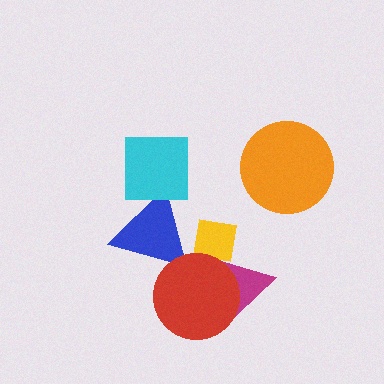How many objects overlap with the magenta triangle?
2 objects overlap with the magenta triangle.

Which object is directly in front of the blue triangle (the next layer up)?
The red circle is directly in front of the blue triangle.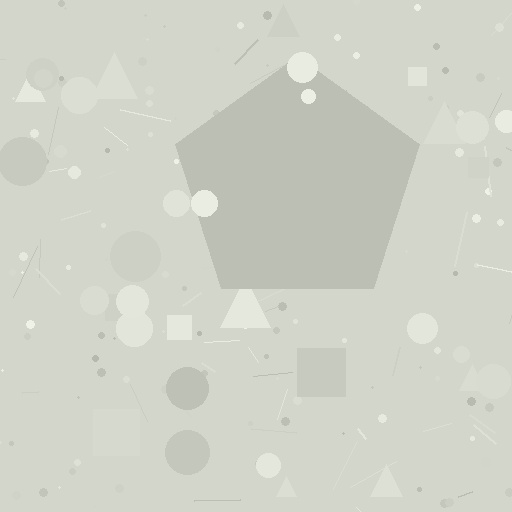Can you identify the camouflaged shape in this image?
The camouflaged shape is a pentagon.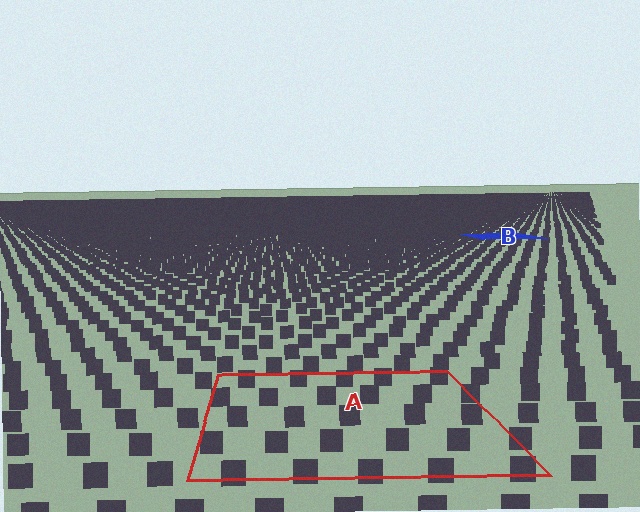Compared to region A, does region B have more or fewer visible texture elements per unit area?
Region B has more texture elements per unit area — they are packed more densely because it is farther away.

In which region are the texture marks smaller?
The texture marks are smaller in region B, because it is farther away.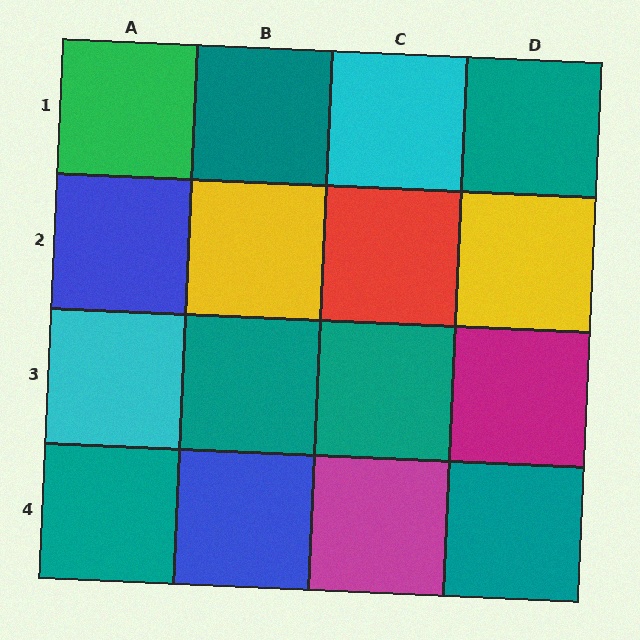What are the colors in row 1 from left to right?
Green, teal, cyan, teal.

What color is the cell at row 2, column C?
Red.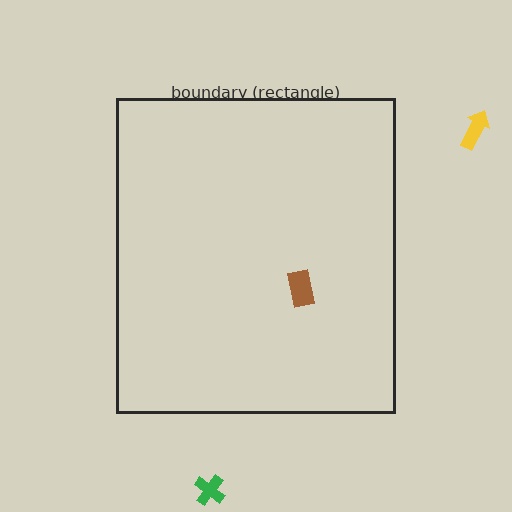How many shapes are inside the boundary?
1 inside, 2 outside.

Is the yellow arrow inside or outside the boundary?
Outside.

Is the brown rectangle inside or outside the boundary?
Inside.